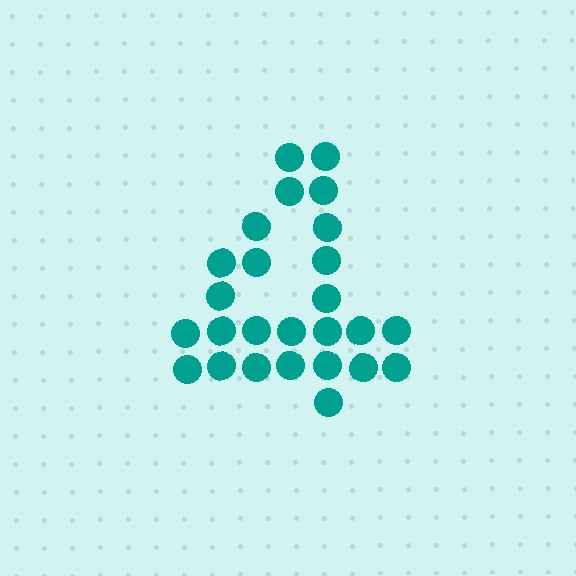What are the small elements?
The small elements are circles.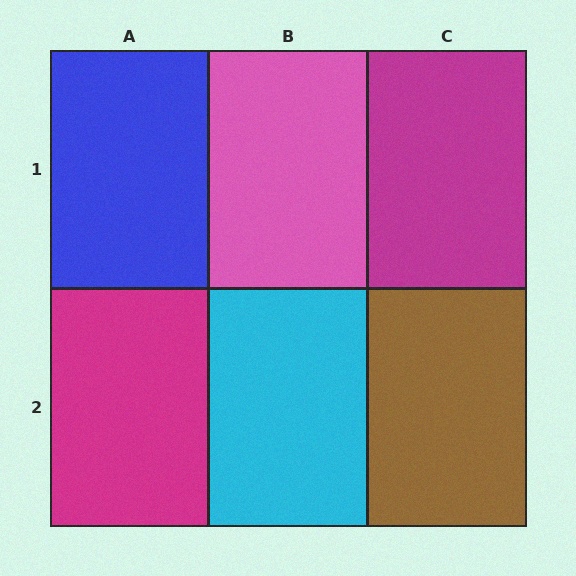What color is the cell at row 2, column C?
Brown.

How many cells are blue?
1 cell is blue.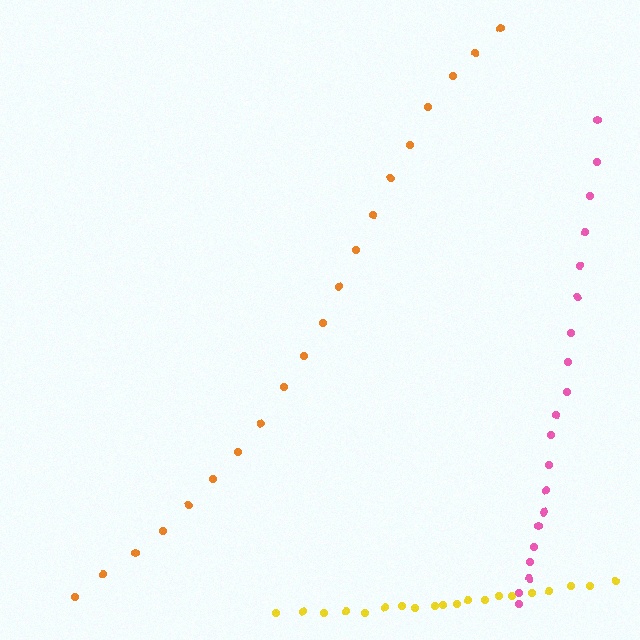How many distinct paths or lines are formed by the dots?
There are 3 distinct paths.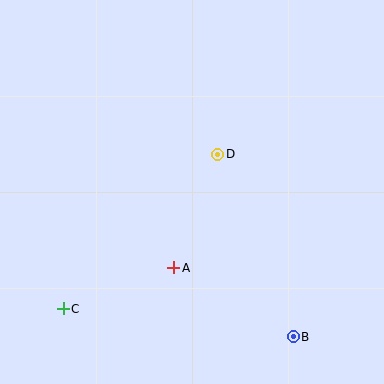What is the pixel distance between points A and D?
The distance between A and D is 122 pixels.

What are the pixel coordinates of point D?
Point D is at (218, 154).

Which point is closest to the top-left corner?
Point D is closest to the top-left corner.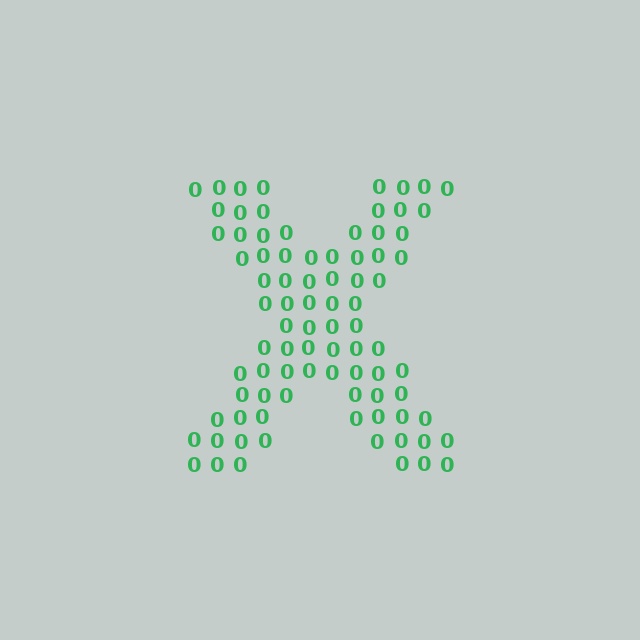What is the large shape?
The large shape is the letter X.